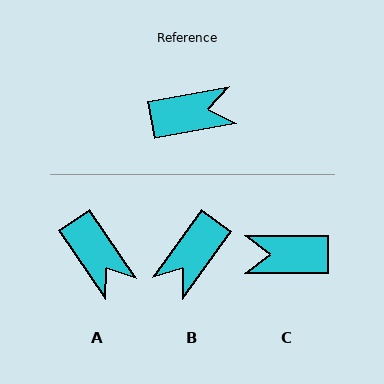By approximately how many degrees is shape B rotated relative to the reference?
Approximately 136 degrees clockwise.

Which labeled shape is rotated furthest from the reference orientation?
C, about 169 degrees away.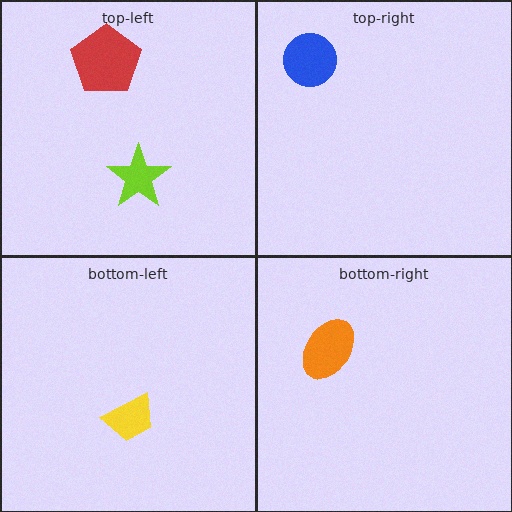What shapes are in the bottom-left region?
The yellow trapezoid.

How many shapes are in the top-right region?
1.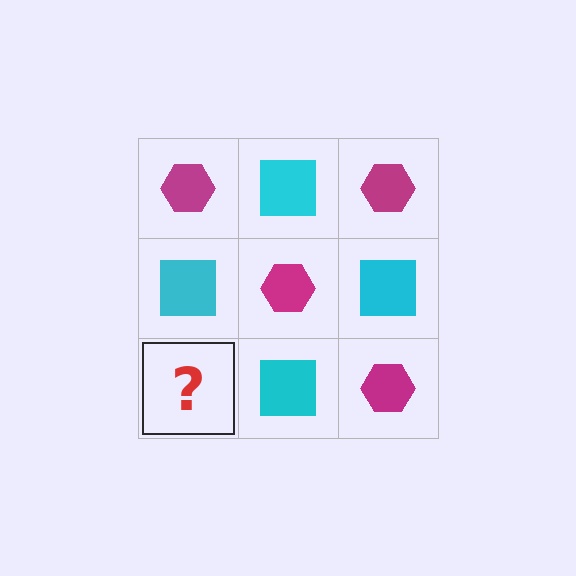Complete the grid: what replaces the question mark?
The question mark should be replaced with a magenta hexagon.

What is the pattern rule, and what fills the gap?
The rule is that it alternates magenta hexagon and cyan square in a checkerboard pattern. The gap should be filled with a magenta hexagon.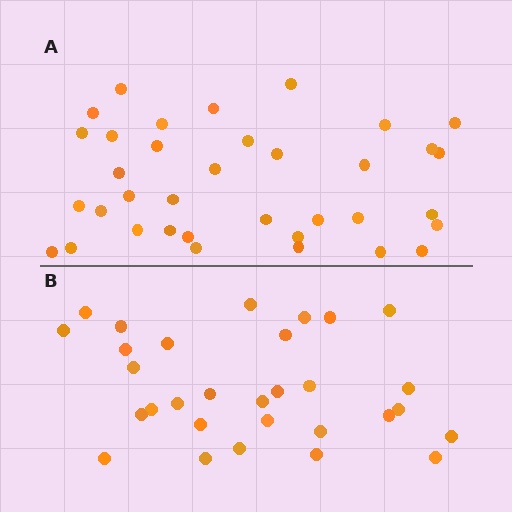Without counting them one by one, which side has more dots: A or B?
Region A (the top region) has more dots.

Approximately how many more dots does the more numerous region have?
Region A has about 6 more dots than region B.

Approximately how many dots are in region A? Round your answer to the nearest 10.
About 40 dots. (The exact count is 36, which rounds to 40.)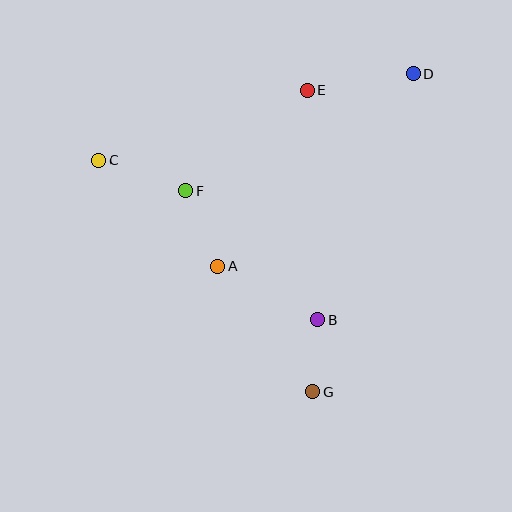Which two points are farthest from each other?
Points D and G are farthest from each other.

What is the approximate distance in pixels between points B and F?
The distance between B and F is approximately 185 pixels.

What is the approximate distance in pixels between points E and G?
The distance between E and G is approximately 301 pixels.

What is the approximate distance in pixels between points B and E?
The distance between B and E is approximately 230 pixels.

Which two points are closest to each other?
Points B and G are closest to each other.